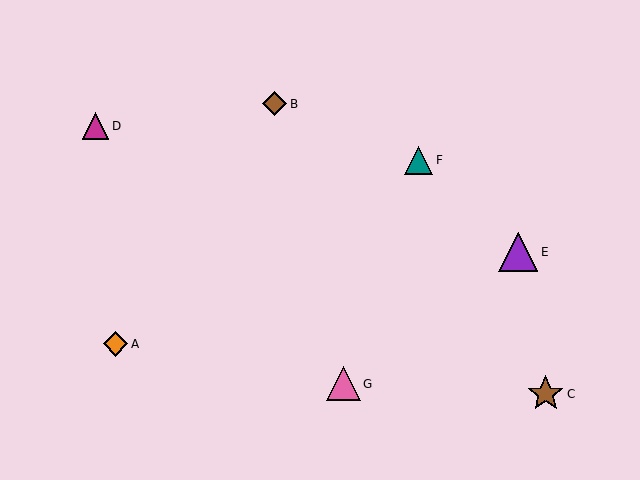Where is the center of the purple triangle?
The center of the purple triangle is at (518, 252).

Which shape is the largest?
The purple triangle (labeled E) is the largest.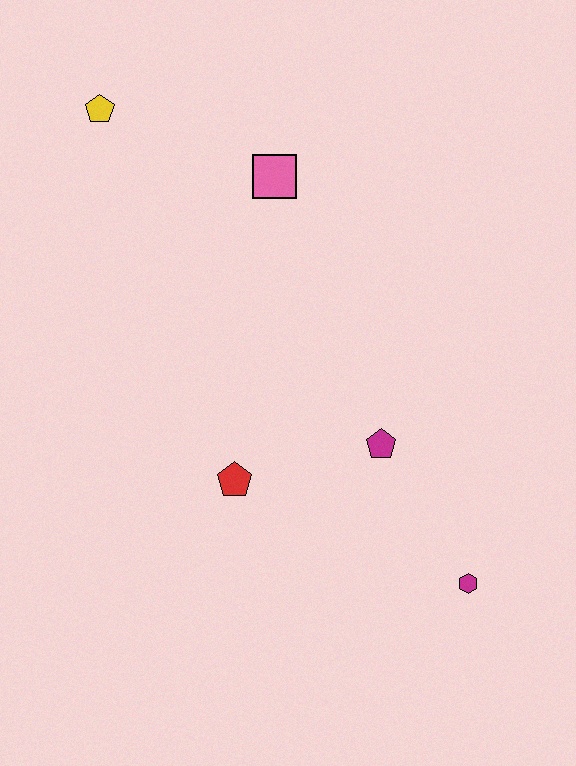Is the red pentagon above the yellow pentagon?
No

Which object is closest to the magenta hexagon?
The magenta pentagon is closest to the magenta hexagon.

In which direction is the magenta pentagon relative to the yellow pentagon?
The magenta pentagon is below the yellow pentagon.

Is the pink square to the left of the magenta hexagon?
Yes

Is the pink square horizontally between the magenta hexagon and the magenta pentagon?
No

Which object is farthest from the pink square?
The magenta hexagon is farthest from the pink square.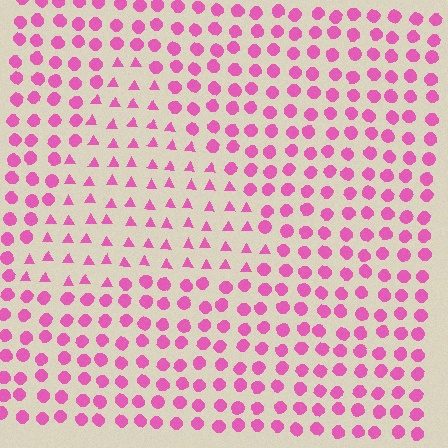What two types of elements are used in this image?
The image uses triangles inside the triangle region and circles outside it.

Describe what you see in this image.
The image is filled with small pink elements arranged in a uniform grid. A triangle-shaped region contains triangles, while the surrounding area contains circles. The boundary is defined purely by the change in element shape.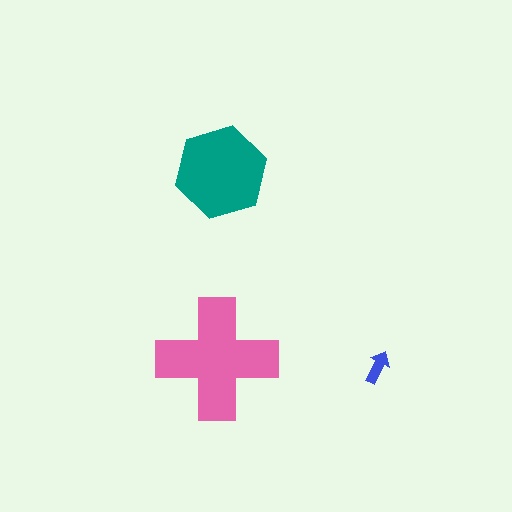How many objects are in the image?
There are 3 objects in the image.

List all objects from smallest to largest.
The blue arrow, the teal hexagon, the pink cross.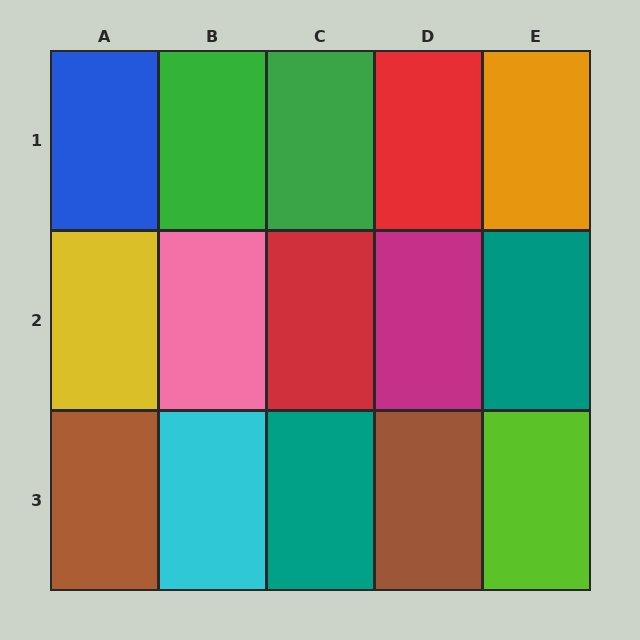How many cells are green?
2 cells are green.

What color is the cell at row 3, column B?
Cyan.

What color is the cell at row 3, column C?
Teal.